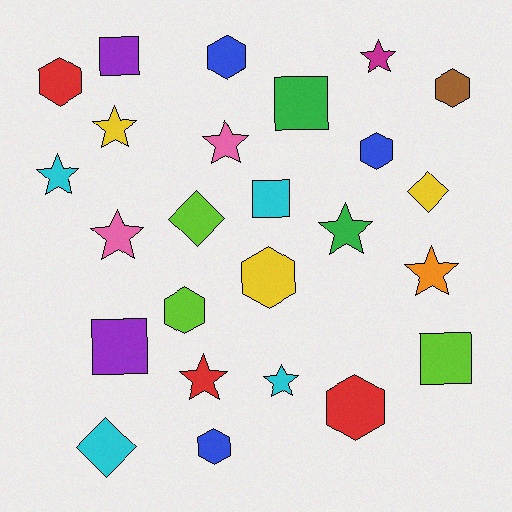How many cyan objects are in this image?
There are 4 cyan objects.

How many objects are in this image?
There are 25 objects.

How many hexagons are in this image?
There are 8 hexagons.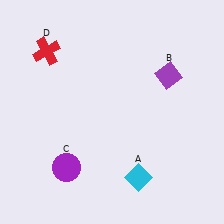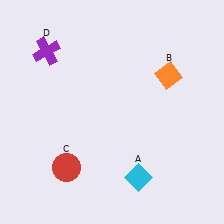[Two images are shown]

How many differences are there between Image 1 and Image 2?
There are 3 differences between the two images.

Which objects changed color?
B changed from purple to orange. C changed from purple to red. D changed from red to purple.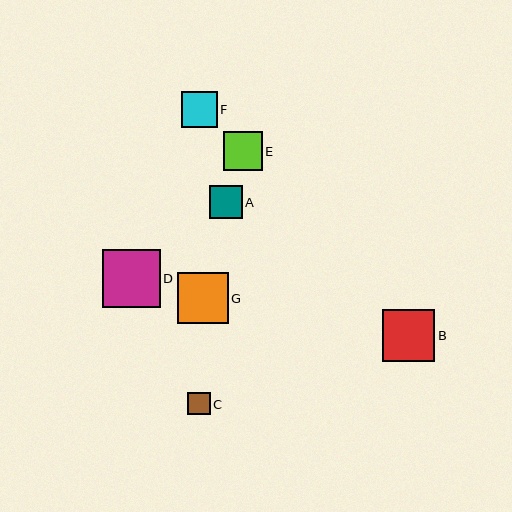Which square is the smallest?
Square C is the smallest with a size of approximately 23 pixels.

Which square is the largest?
Square D is the largest with a size of approximately 58 pixels.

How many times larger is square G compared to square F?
Square G is approximately 1.4 times the size of square F.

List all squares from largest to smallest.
From largest to smallest: D, B, G, E, F, A, C.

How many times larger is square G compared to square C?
Square G is approximately 2.2 times the size of square C.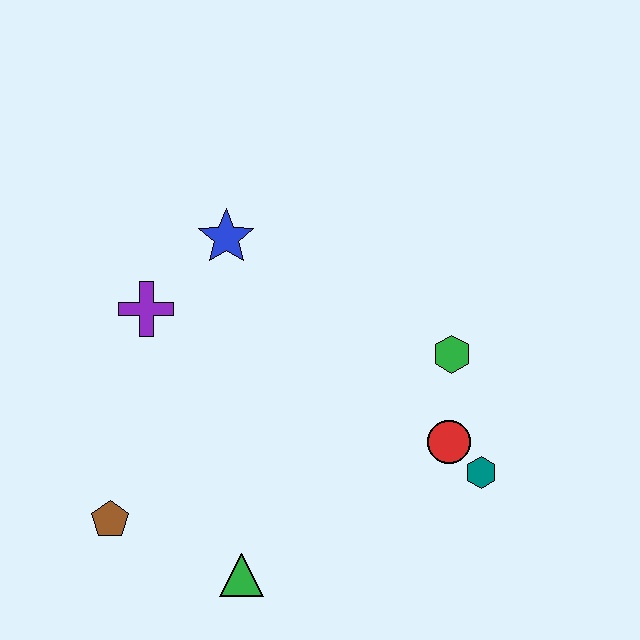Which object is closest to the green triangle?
The brown pentagon is closest to the green triangle.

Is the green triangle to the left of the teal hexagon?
Yes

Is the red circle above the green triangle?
Yes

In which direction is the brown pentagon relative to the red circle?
The brown pentagon is to the left of the red circle.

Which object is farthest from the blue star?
The teal hexagon is farthest from the blue star.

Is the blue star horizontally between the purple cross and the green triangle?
Yes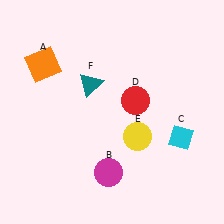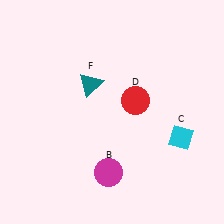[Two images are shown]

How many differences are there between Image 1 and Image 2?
There are 2 differences between the two images.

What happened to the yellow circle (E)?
The yellow circle (E) was removed in Image 2. It was in the bottom-right area of Image 1.